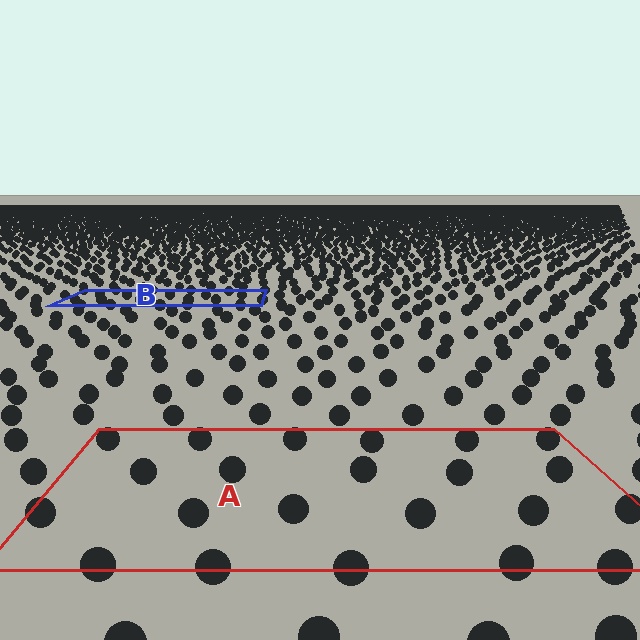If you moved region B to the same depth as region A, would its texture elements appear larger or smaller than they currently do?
They would appear larger. At a closer depth, the same texture elements are projected at a bigger on-screen size.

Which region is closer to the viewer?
Region A is closer. The texture elements there are larger and more spread out.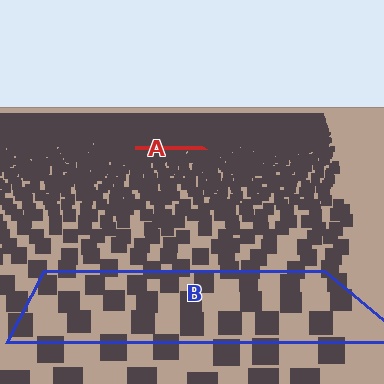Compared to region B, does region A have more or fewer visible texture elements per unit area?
Region A has more texture elements per unit area — they are packed more densely because it is farther away.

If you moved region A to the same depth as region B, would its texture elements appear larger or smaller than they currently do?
They would appear larger. At a closer depth, the same texture elements are projected at a bigger on-screen size.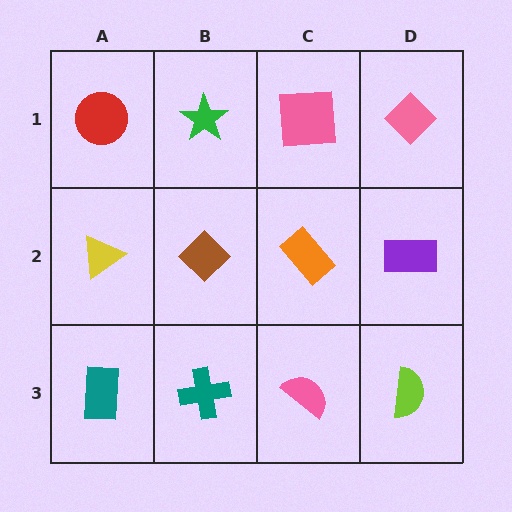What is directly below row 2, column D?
A lime semicircle.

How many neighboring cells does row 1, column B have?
3.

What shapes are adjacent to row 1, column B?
A brown diamond (row 2, column B), a red circle (row 1, column A), a pink square (row 1, column C).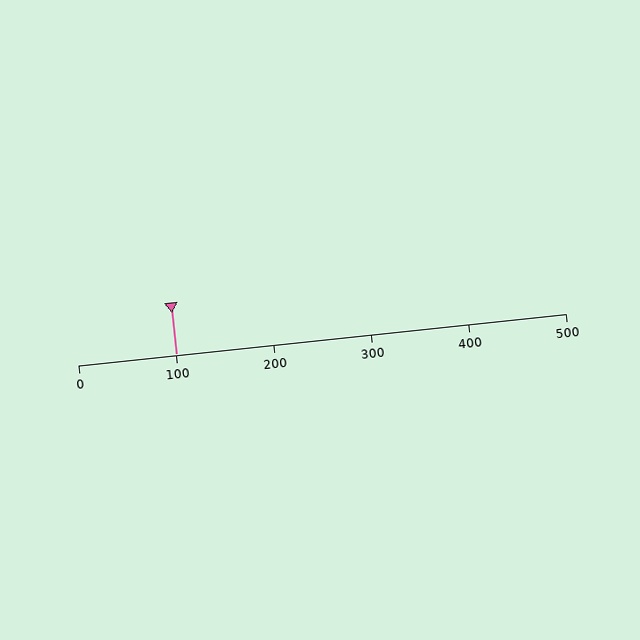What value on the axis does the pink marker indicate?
The marker indicates approximately 100.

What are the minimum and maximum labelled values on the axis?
The axis runs from 0 to 500.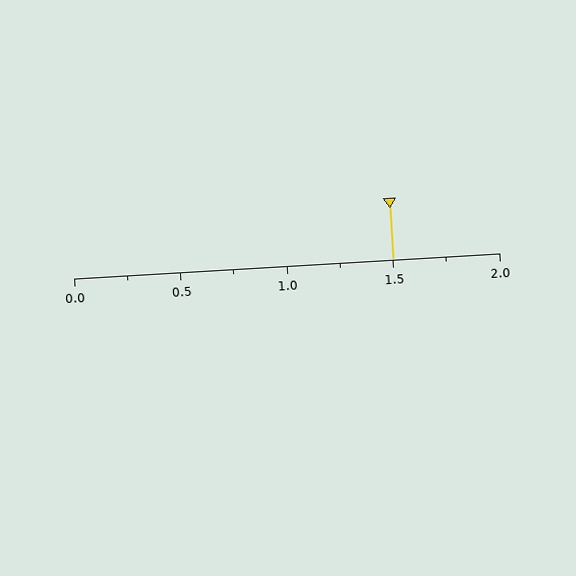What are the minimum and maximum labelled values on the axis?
The axis runs from 0.0 to 2.0.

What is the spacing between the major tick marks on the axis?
The major ticks are spaced 0.5 apart.